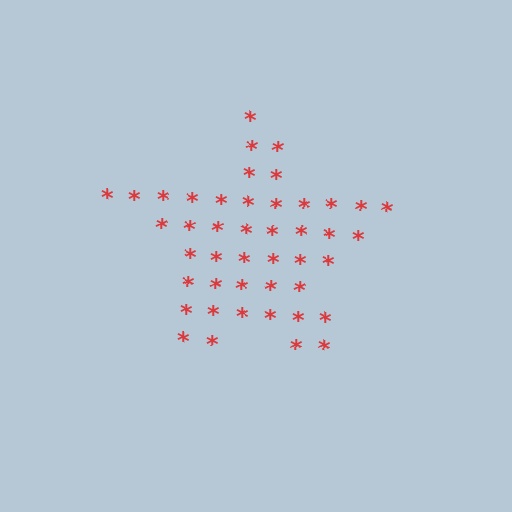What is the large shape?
The large shape is a star.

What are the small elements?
The small elements are asterisks.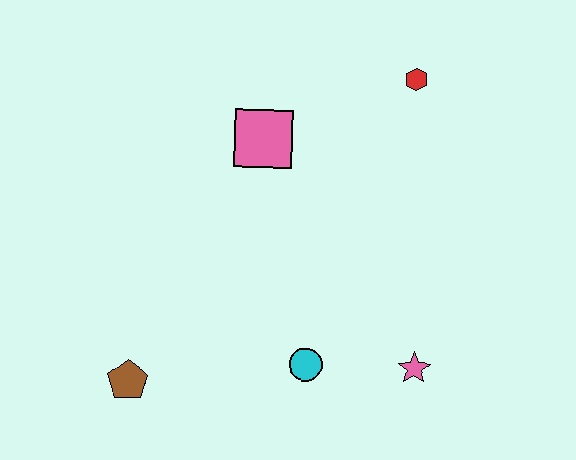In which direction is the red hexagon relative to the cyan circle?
The red hexagon is above the cyan circle.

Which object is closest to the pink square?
The red hexagon is closest to the pink square.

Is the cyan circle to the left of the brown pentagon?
No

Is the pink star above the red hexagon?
No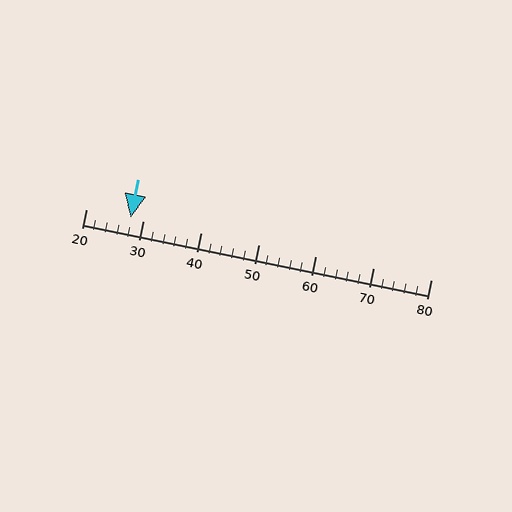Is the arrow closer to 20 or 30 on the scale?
The arrow is closer to 30.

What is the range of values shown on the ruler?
The ruler shows values from 20 to 80.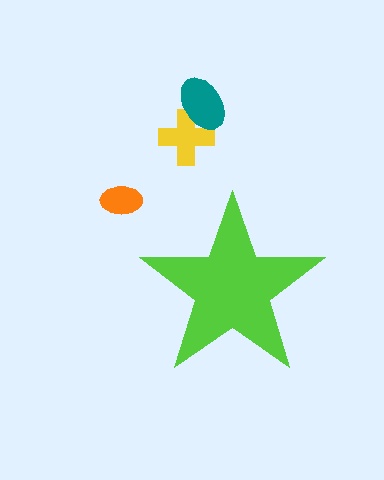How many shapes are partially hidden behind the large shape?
0 shapes are partially hidden.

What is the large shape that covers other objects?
A lime star.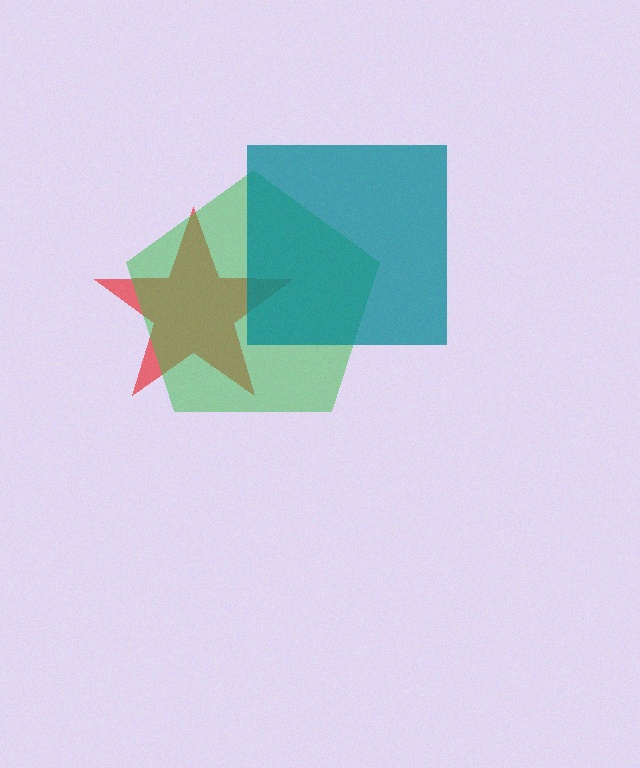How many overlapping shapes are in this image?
There are 3 overlapping shapes in the image.